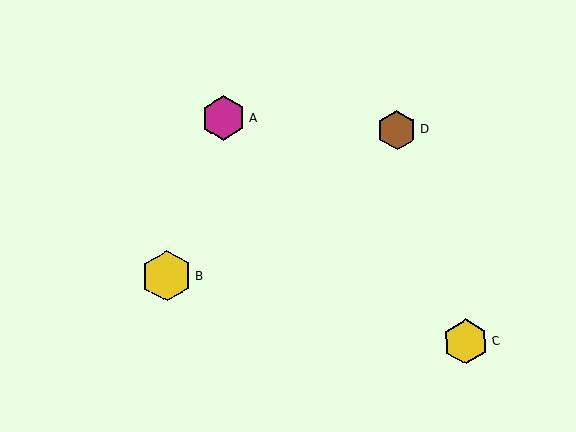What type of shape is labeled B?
Shape B is a yellow hexagon.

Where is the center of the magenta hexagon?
The center of the magenta hexagon is at (224, 118).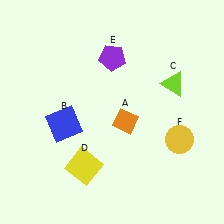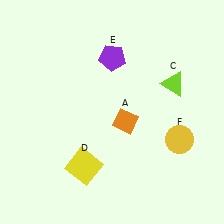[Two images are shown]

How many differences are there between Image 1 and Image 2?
There is 1 difference between the two images.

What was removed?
The blue square (B) was removed in Image 2.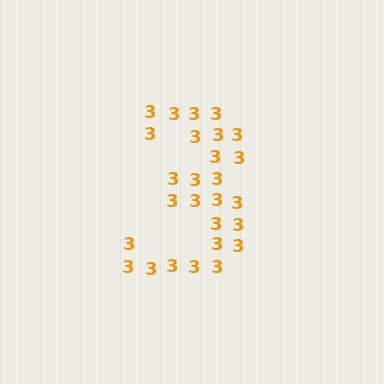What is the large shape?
The large shape is the digit 3.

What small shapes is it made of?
It is made of small digit 3's.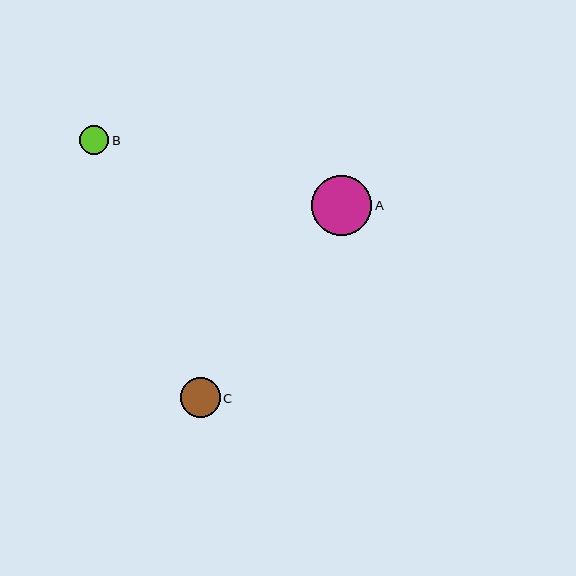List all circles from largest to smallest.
From largest to smallest: A, C, B.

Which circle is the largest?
Circle A is the largest with a size of approximately 60 pixels.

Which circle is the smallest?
Circle B is the smallest with a size of approximately 29 pixels.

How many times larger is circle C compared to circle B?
Circle C is approximately 1.4 times the size of circle B.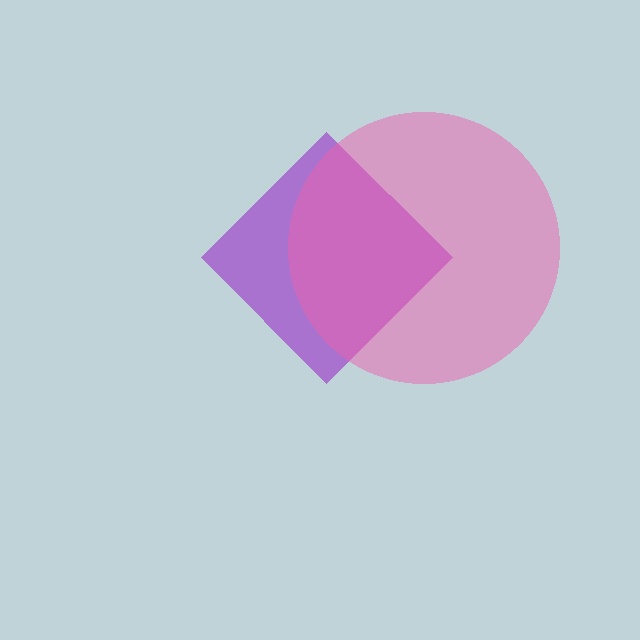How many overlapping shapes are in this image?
There are 2 overlapping shapes in the image.